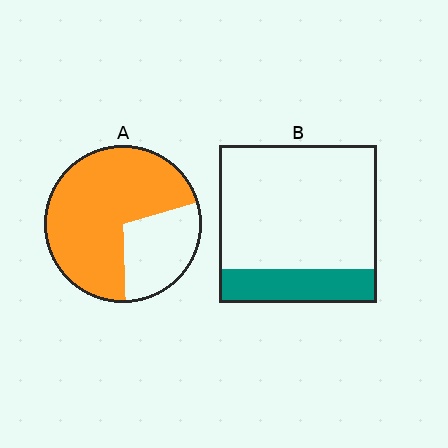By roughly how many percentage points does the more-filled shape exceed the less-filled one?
By roughly 50 percentage points (A over B).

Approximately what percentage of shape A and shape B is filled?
A is approximately 70% and B is approximately 20%.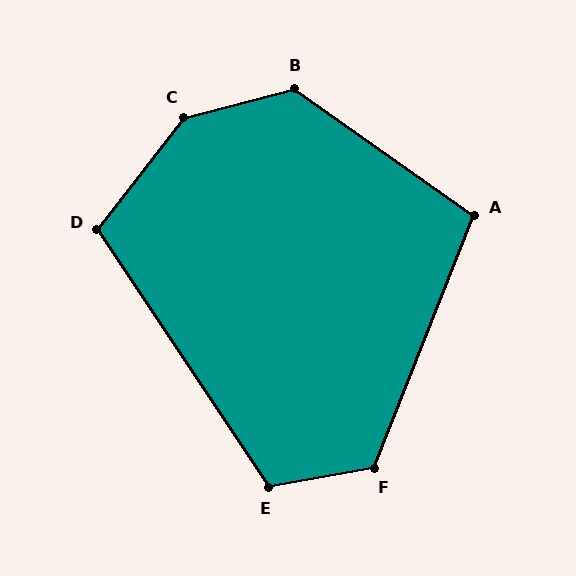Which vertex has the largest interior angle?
C, at approximately 143 degrees.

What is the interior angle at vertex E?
Approximately 114 degrees (obtuse).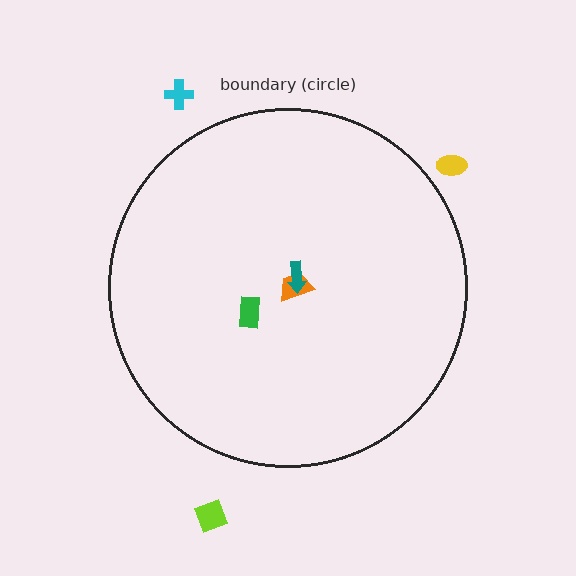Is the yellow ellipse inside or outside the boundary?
Outside.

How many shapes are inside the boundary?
3 inside, 3 outside.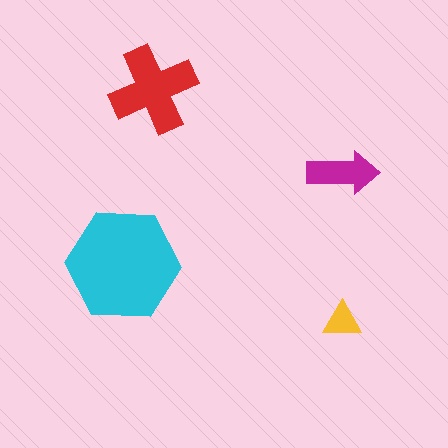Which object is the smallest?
The yellow triangle.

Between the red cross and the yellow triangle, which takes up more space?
The red cross.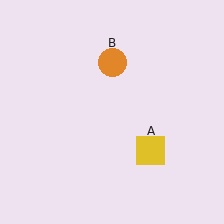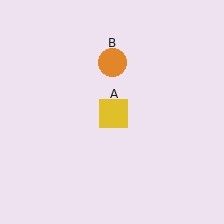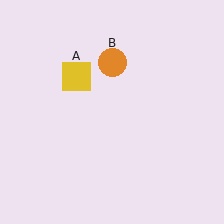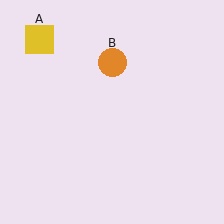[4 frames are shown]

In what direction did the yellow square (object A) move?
The yellow square (object A) moved up and to the left.